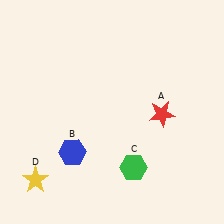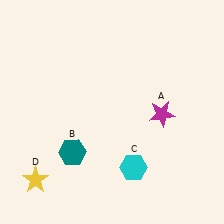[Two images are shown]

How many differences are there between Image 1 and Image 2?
There are 3 differences between the two images.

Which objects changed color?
A changed from red to magenta. B changed from blue to teal. C changed from green to cyan.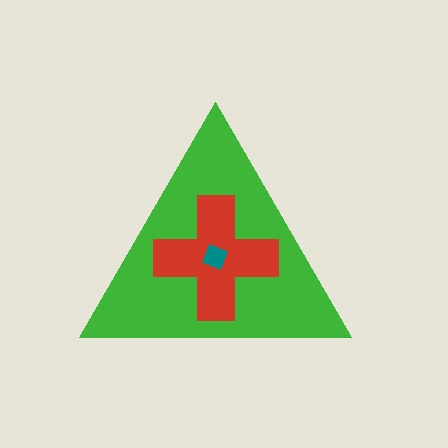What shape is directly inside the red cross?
The teal diamond.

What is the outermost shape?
The green triangle.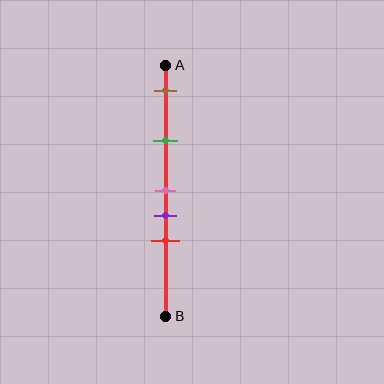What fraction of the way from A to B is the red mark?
The red mark is approximately 70% (0.7) of the way from A to B.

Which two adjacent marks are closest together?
The pink and purple marks are the closest adjacent pair.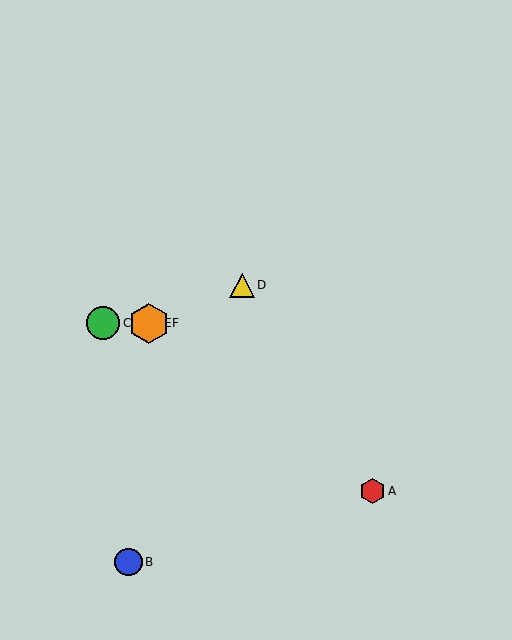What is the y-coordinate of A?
Object A is at y≈491.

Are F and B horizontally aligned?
No, F is at y≈323 and B is at y≈562.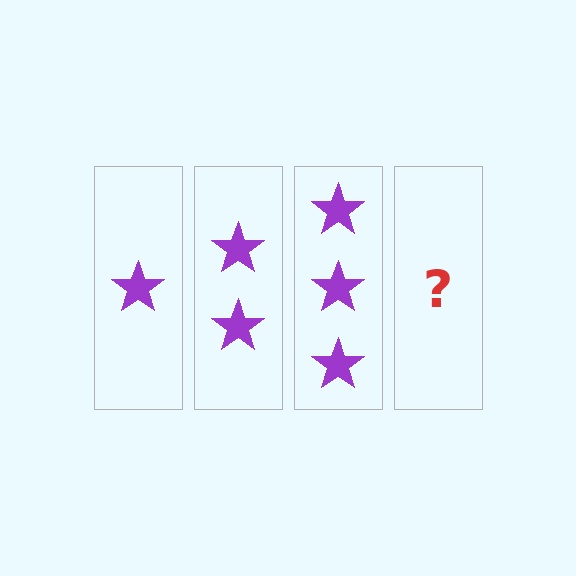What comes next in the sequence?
The next element should be 4 stars.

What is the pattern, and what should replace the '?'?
The pattern is that each step adds one more star. The '?' should be 4 stars.